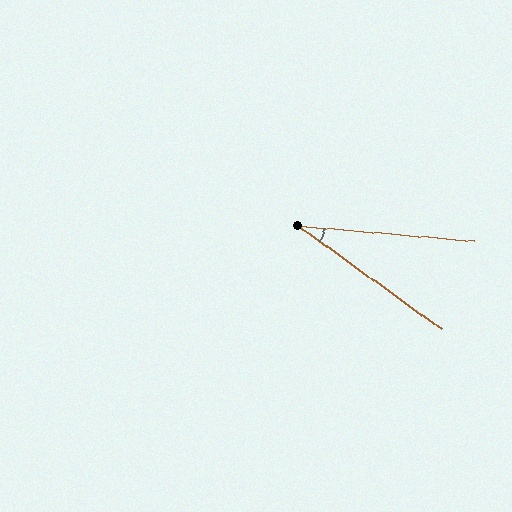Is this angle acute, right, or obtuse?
It is acute.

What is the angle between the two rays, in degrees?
Approximately 31 degrees.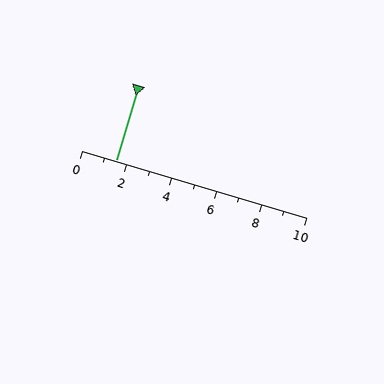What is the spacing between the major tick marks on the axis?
The major ticks are spaced 2 apart.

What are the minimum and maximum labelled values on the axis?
The axis runs from 0 to 10.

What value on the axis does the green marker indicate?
The marker indicates approximately 1.5.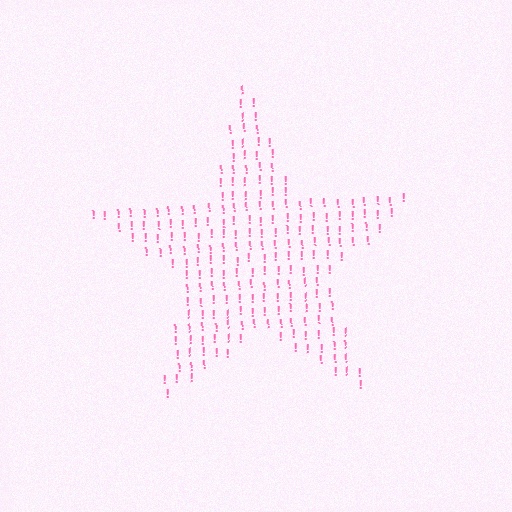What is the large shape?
The large shape is a star.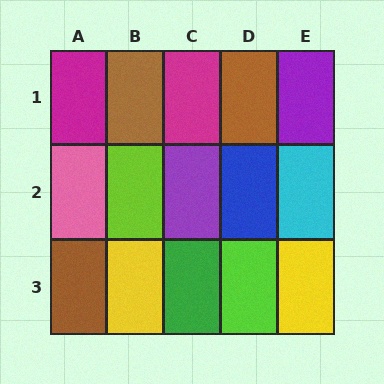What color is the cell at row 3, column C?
Green.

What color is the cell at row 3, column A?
Brown.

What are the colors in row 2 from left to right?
Pink, lime, purple, blue, cyan.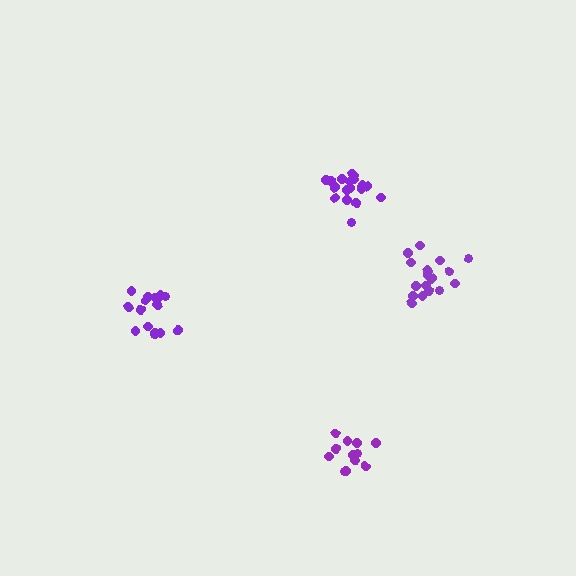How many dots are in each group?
Group 1: 19 dots, Group 2: 16 dots, Group 3: 13 dots, Group 4: 18 dots (66 total).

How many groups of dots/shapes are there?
There are 4 groups.